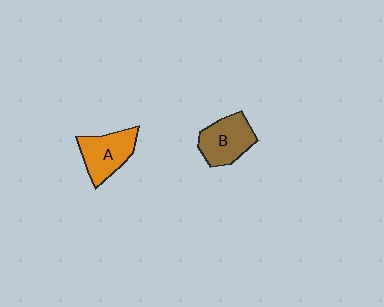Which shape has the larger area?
Shape B (brown).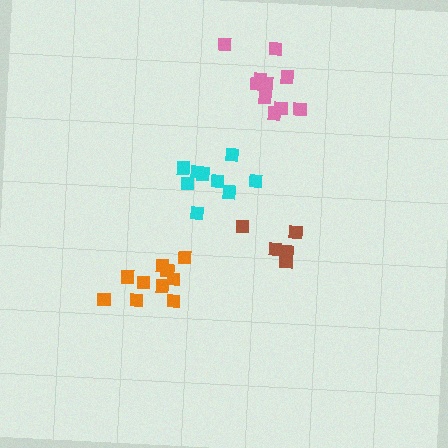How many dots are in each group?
Group 1: 10 dots, Group 2: 9 dots, Group 3: 5 dots, Group 4: 10 dots (34 total).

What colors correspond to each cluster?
The clusters are colored: pink, cyan, brown, orange.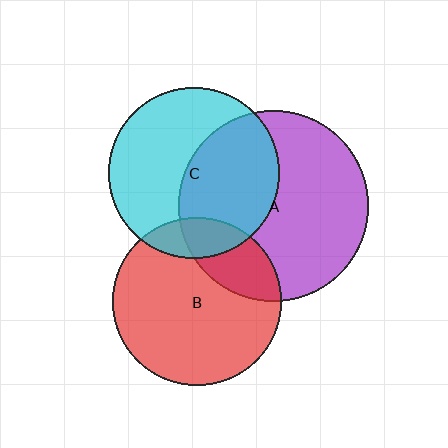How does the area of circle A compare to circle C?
Approximately 1.3 times.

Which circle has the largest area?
Circle A (purple).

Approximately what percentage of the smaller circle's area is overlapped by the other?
Approximately 45%.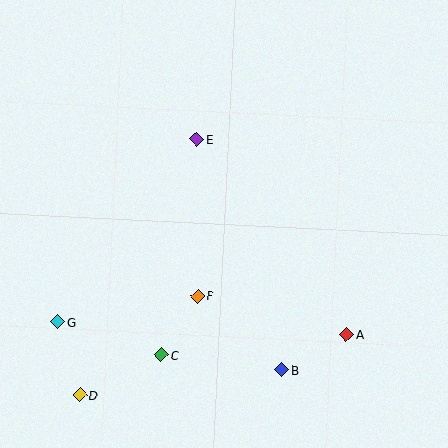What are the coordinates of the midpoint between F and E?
The midpoint between F and E is at (197, 218).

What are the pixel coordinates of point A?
Point A is at (347, 334).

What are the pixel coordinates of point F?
Point F is at (198, 296).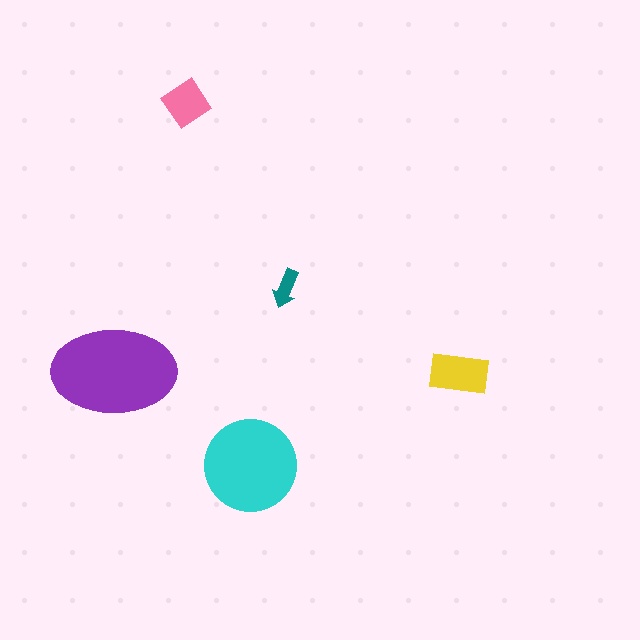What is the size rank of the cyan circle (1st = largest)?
2nd.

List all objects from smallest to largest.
The teal arrow, the pink diamond, the yellow rectangle, the cyan circle, the purple ellipse.